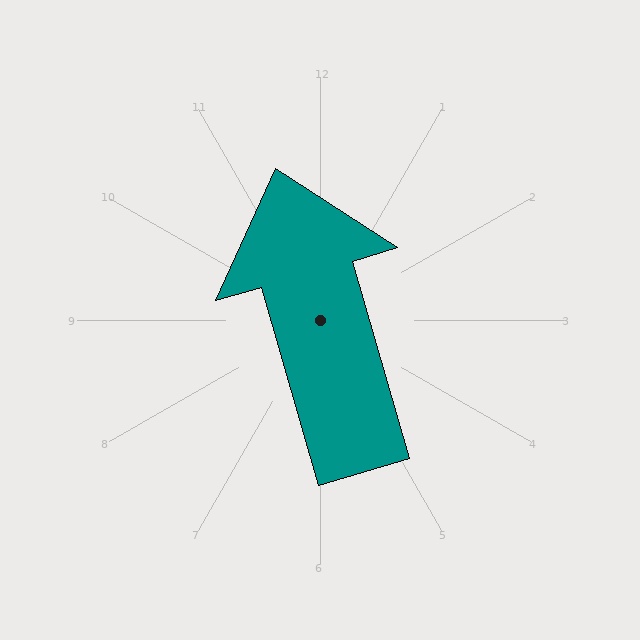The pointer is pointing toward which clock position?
Roughly 11 o'clock.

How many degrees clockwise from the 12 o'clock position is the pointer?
Approximately 344 degrees.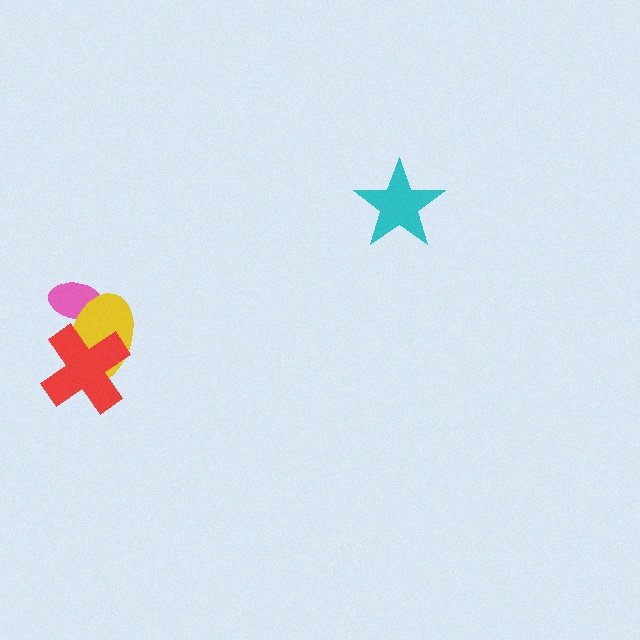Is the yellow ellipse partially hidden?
Yes, it is partially covered by another shape.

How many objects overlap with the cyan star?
0 objects overlap with the cyan star.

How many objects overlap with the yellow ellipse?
2 objects overlap with the yellow ellipse.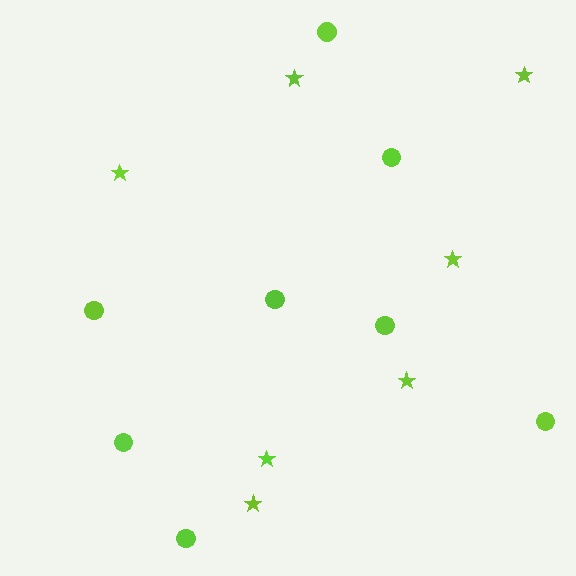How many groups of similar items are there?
There are 2 groups: one group of stars (7) and one group of circles (8).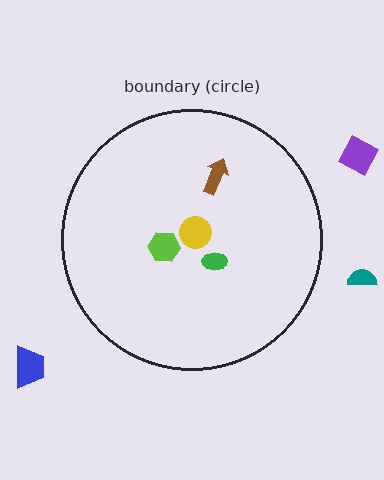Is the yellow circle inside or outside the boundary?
Inside.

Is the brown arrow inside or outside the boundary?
Inside.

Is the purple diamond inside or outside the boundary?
Outside.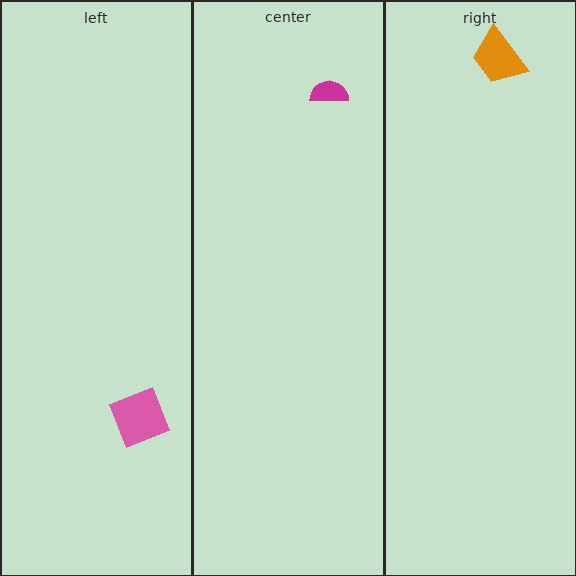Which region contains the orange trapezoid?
The right region.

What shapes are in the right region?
The orange trapezoid.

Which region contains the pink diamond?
The left region.